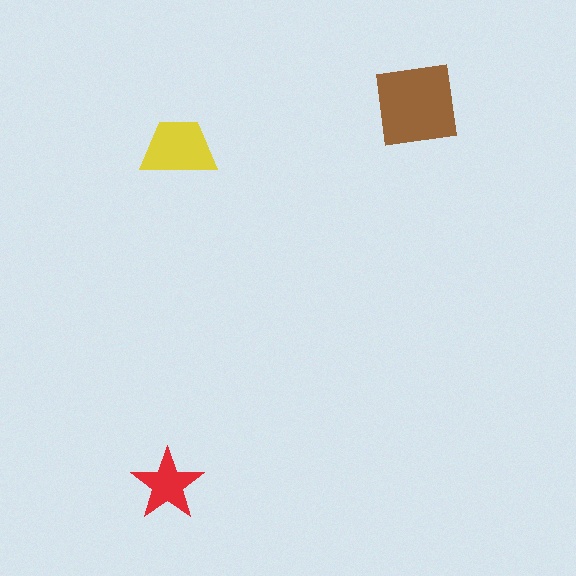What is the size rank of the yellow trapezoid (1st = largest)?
2nd.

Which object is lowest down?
The red star is bottommost.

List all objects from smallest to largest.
The red star, the yellow trapezoid, the brown square.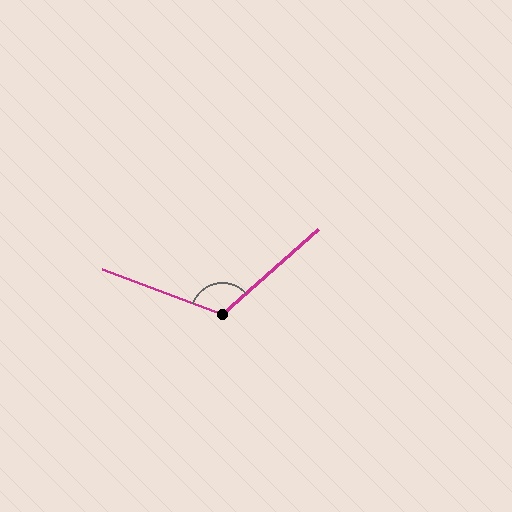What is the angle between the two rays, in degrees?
Approximately 118 degrees.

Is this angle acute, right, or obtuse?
It is obtuse.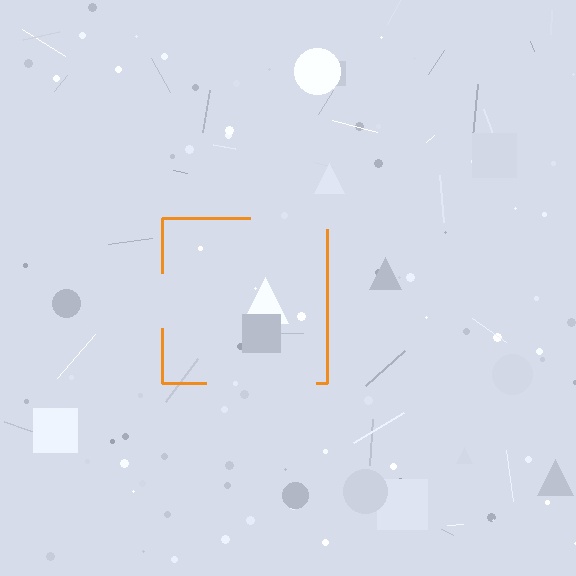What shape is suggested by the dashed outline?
The dashed outline suggests a square.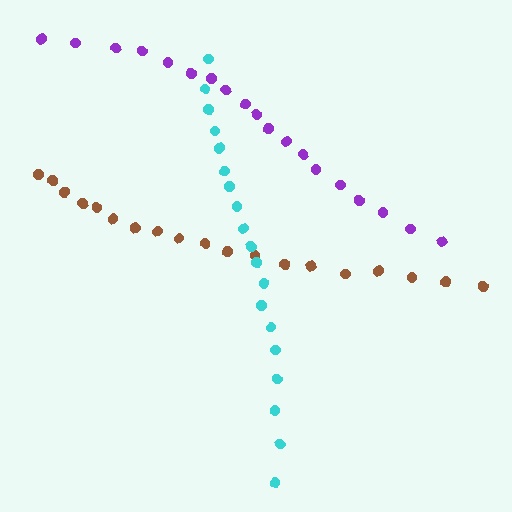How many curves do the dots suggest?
There are 3 distinct paths.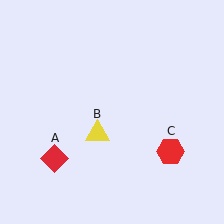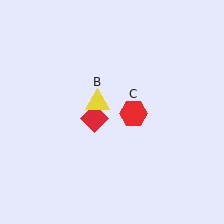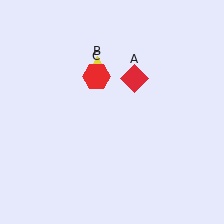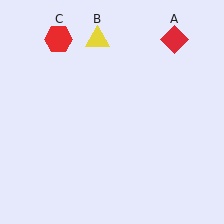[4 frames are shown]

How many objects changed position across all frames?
3 objects changed position: red diamond (object A), yellow triangle (object B), red hexagon (object C).